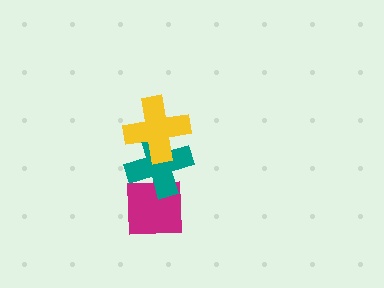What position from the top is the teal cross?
The teal cross is 2nd from the top.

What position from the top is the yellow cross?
The yellow cross is 1st from the top.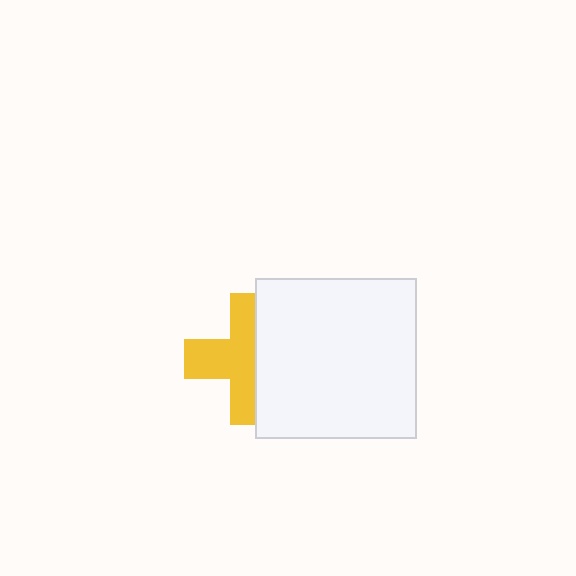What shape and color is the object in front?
The object in front is a white square.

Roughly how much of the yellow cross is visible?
About half of it is visible (roughly 59%).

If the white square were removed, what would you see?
You would see the complete yellow cross.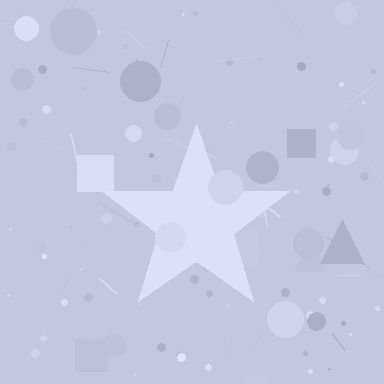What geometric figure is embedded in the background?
A star is embedded in the background.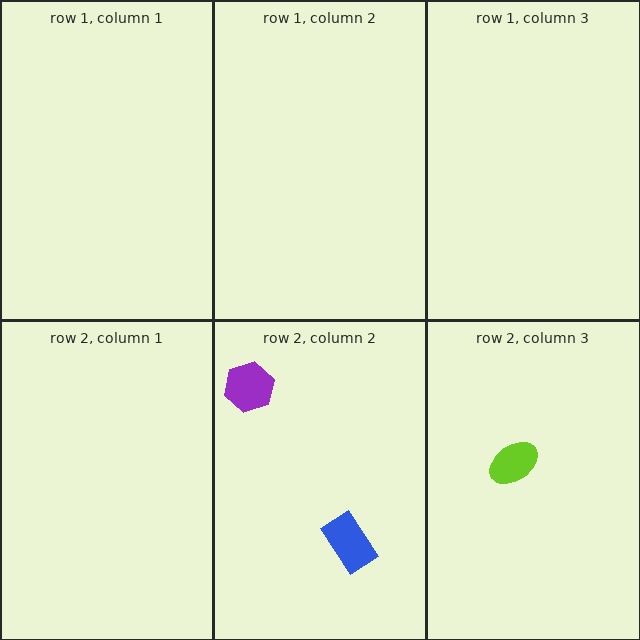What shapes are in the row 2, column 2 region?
The purple hexagon, the blue rectangle.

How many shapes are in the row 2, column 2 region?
2.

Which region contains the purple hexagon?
The row 2, column 2 region.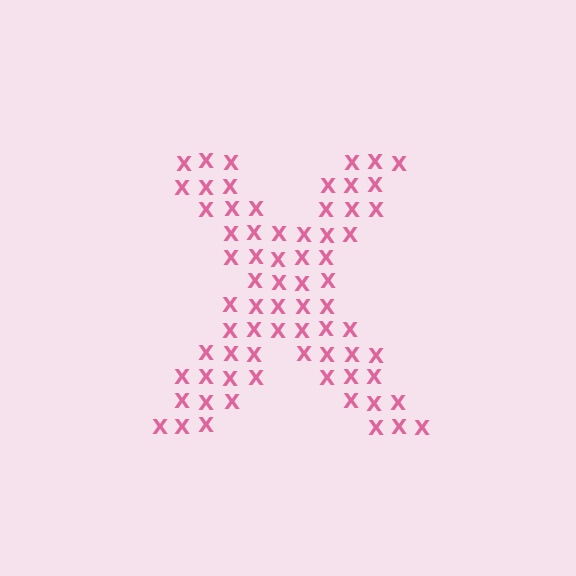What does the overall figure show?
The overall figure shows the letter X.